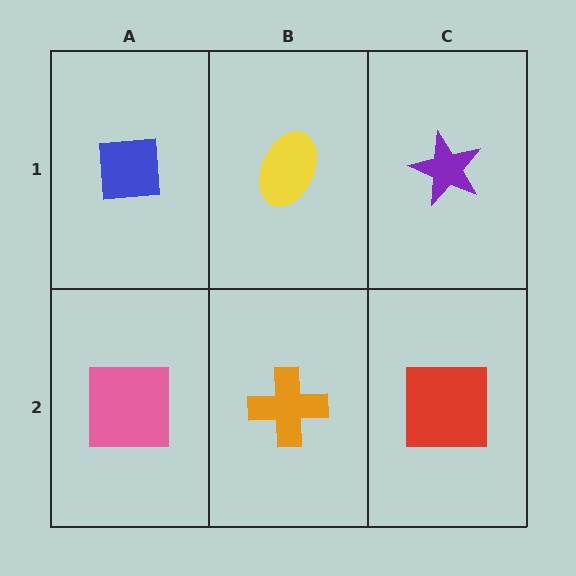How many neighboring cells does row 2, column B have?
3.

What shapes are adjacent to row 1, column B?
An orange cross (row 2, column B), a blue square (row 1, column A), a purple star (row 1, column C).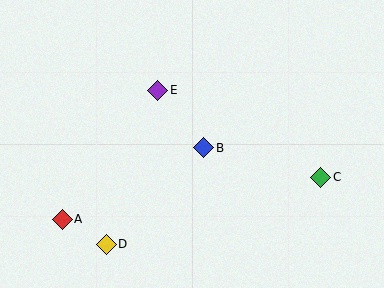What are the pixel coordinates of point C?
Point C is at (321, 177).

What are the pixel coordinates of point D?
Point D is at (106, 244).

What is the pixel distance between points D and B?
The distance between D and B is 137 pixels.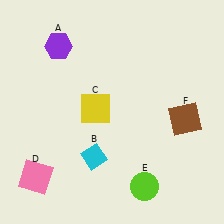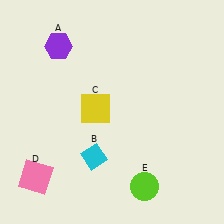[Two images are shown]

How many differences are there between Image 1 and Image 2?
There is 1 difference between the two images.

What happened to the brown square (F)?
The brown square (F) was removed in Image 2. It was in the bottom-right area of Image 1.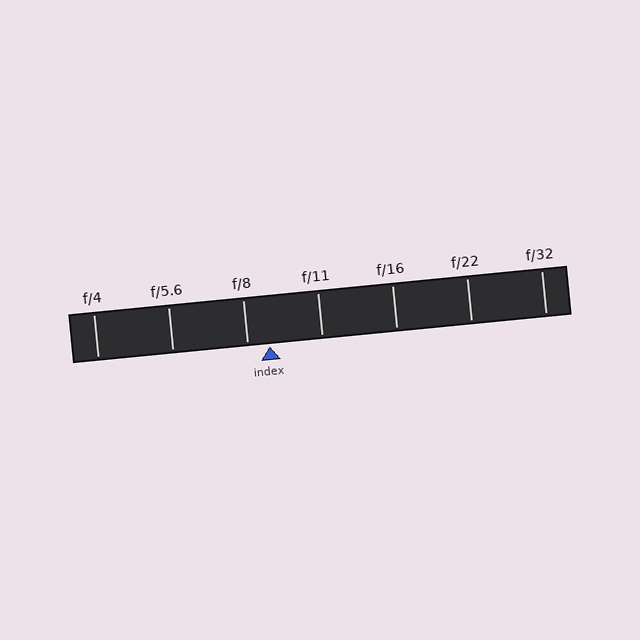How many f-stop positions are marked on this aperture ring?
There are 7 f-stop positions marked.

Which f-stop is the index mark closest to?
The index mark is closest to f/8.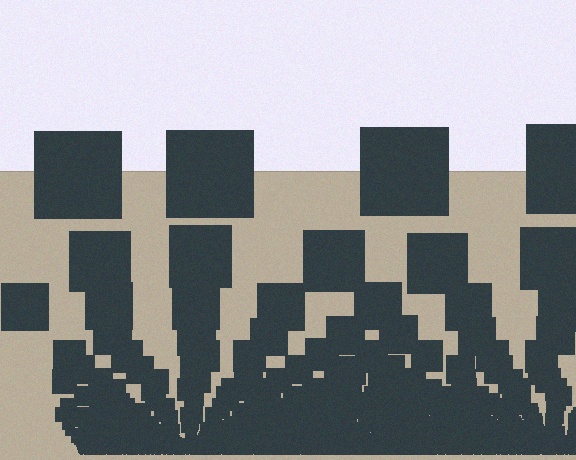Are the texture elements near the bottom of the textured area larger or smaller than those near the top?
Smaller. The gradient is inverted — elements near the bottom are smaller and denser.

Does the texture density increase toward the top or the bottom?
Density increases toward the bottom.